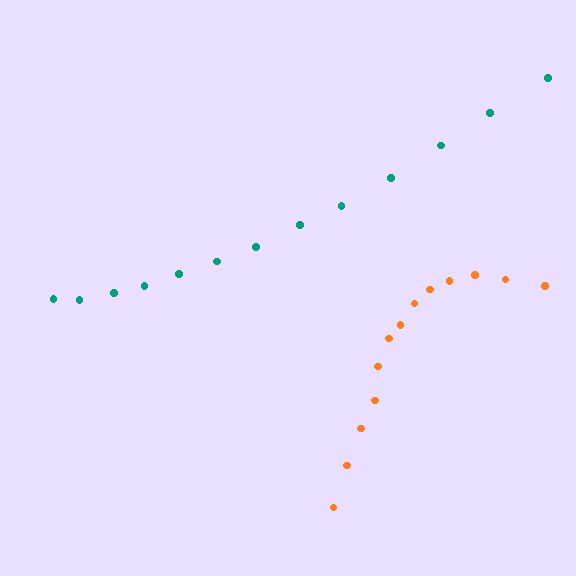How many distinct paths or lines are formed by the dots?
There are 2 distinct paths.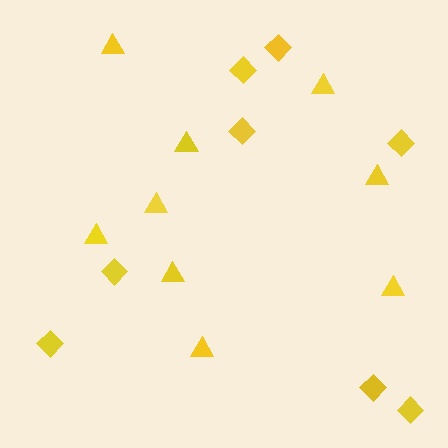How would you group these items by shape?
There are 2 groups: one group of triangles (9) and one group of diamonds (8).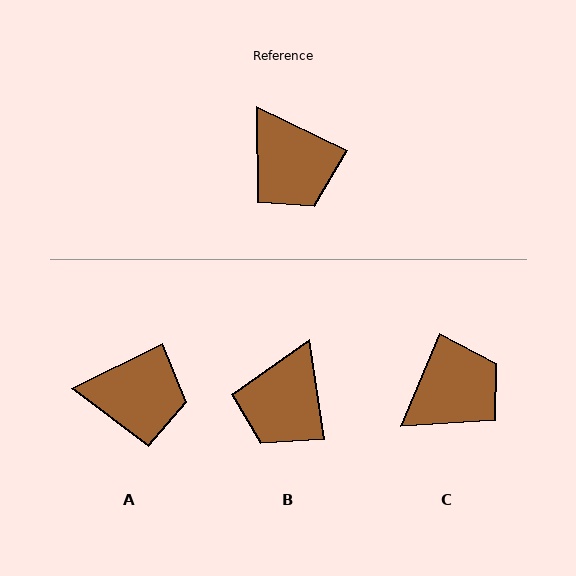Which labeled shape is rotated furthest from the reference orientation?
C, about 93 degrees away.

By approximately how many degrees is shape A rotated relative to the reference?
Approximately 53 degrees counter-clockwise.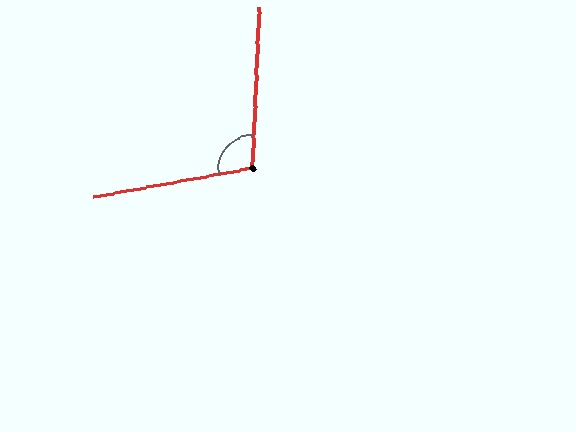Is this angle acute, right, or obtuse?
It is obtuse.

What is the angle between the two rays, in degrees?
Approximately 103 degrees.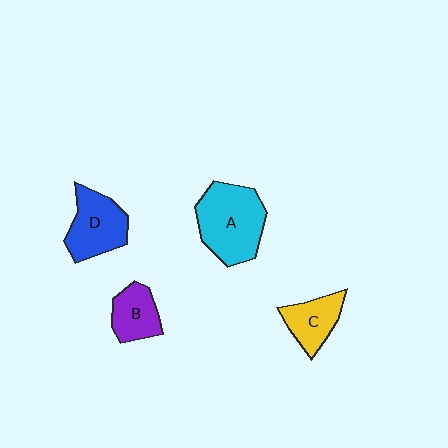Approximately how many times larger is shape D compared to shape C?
Approximately 1.4 times.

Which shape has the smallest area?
Shape B (purple).